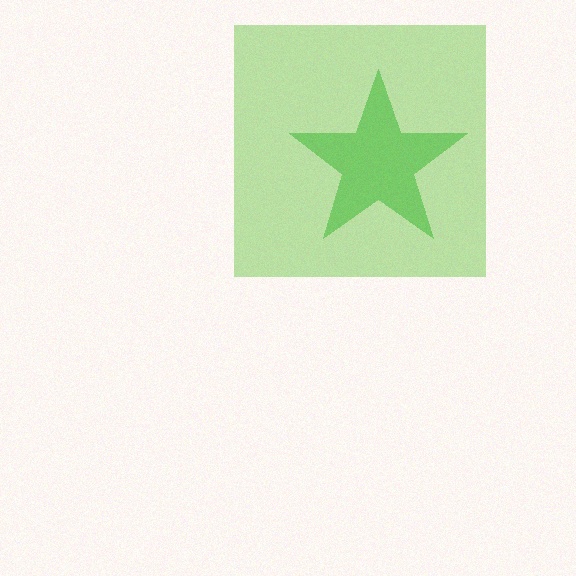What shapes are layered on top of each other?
The layered shapes are: a green star, a lime square.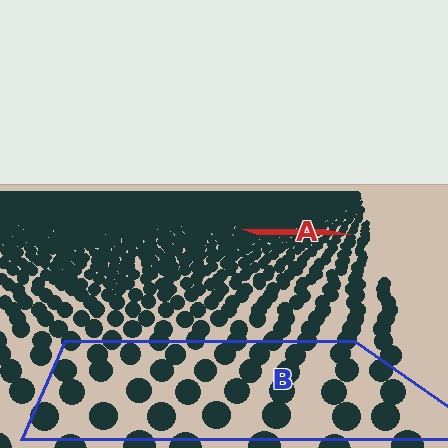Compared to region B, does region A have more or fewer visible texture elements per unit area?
Region A has more texture elements per unit area — they are packed more densely because it is farther away.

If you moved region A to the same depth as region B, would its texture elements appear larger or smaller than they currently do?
They would appear larger. At a closer depth, the same texture elements are projected at a bigger on-screen size.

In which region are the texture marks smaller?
The texture marks are smaller in region A, because it is farther away.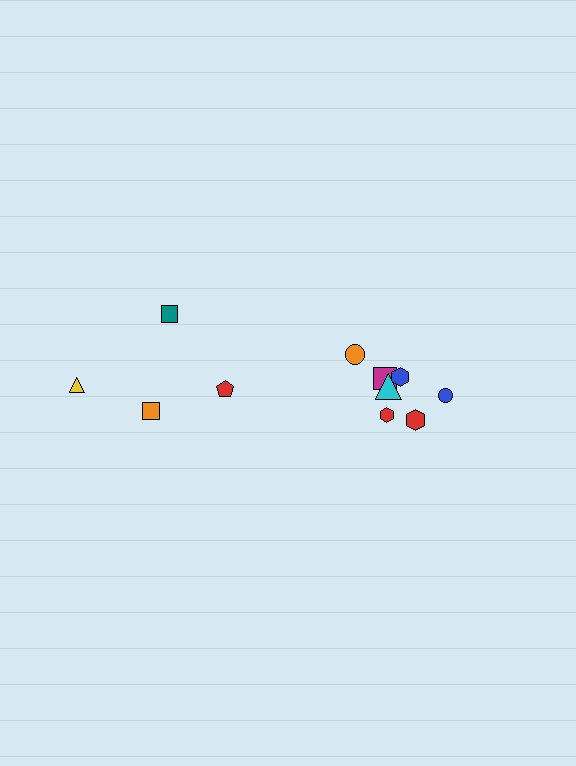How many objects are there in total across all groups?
There are 11 objects.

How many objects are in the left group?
There are 4 objects.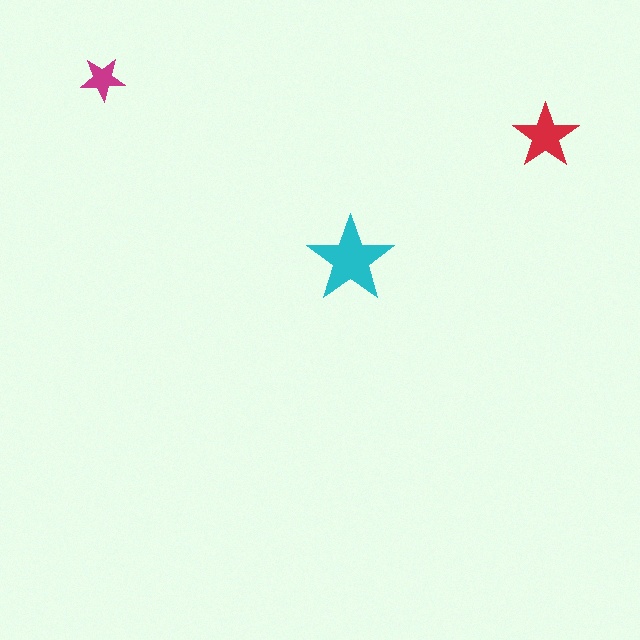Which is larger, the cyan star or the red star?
The cyan one.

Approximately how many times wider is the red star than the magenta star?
About 1.5 times wider.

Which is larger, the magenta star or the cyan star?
The cyan one.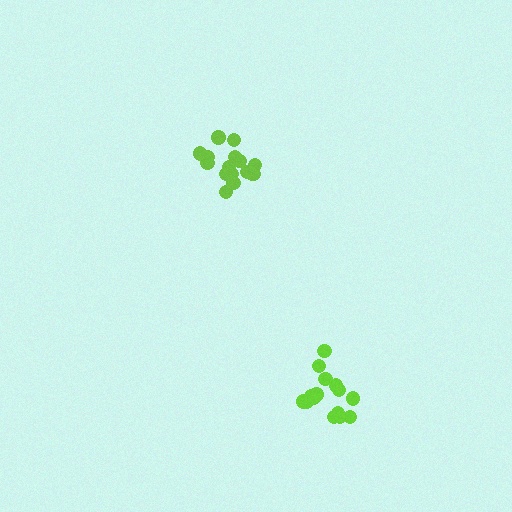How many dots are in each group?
Group 1: 17 dots, Group 2: 16 dots (33 total).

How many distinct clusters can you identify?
There are 2 distinct clusters.